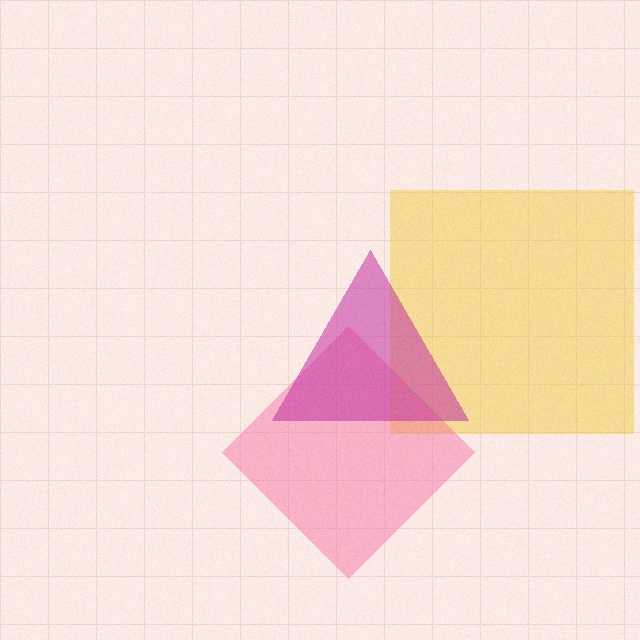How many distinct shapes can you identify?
There are 3 distinct shapes: a yellow square, a pink diamond, a magenta triangle.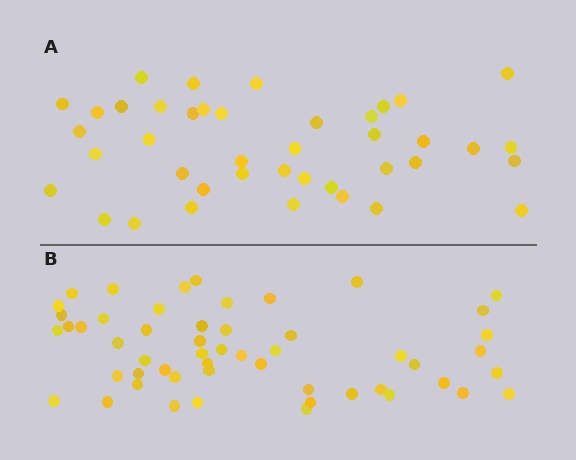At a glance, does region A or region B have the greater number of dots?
Region B (the bottom region) has more dots.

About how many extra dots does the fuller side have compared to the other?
Region B has roughly 12 or so more dots than region A.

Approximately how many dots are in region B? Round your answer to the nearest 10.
About 50 dots. (The exact count is 53, which rounds to 50.)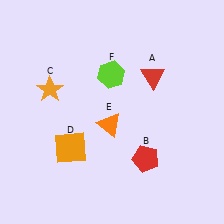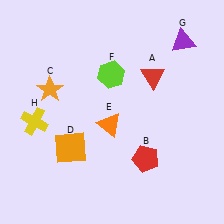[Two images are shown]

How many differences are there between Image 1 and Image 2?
There are 2 differences between the two images.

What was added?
A purple triangle (G), a yellow cross (H) were added in Image 2.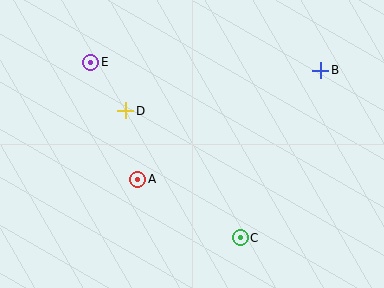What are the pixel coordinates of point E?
Point E is at (91, 62).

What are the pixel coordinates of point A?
Point A is at (138, 179).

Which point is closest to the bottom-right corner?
Point C is closest to the bottom-right corner.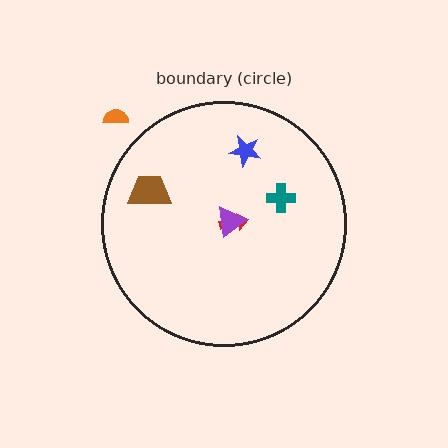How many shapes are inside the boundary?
5 inside, 1 outside.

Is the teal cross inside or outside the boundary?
Inside.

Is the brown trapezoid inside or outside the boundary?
Inside.